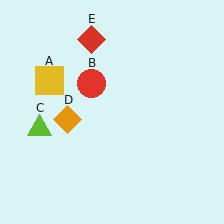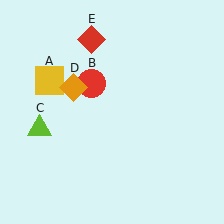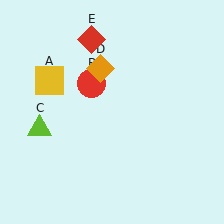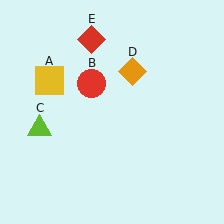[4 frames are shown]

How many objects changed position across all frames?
1 object changed position: orange diamond (object D).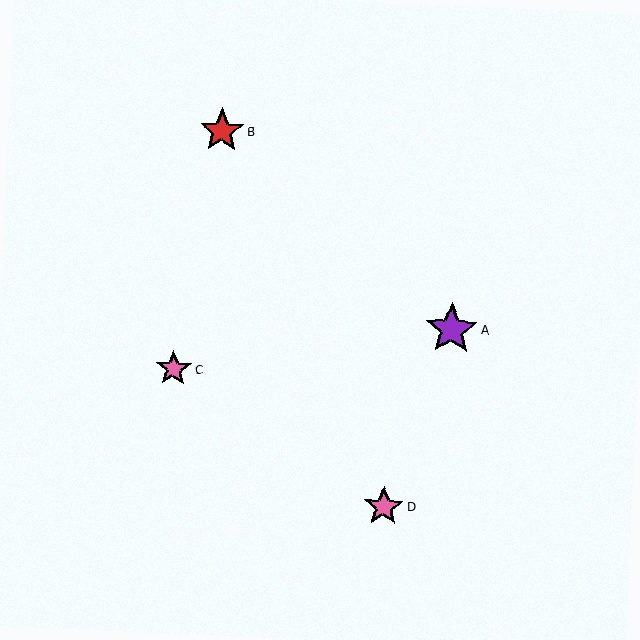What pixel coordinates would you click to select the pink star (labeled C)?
Click at (174, 369) to select the pink star C.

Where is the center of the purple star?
The center of the purple star is at (451, 329).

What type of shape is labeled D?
Shape D is a pink star.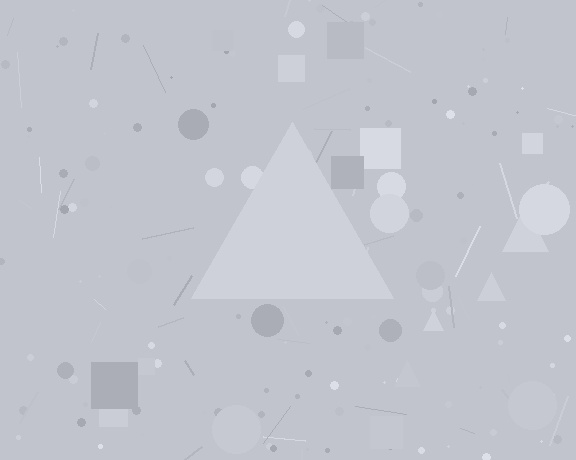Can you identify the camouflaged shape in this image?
The camouflaged shape is a triangle.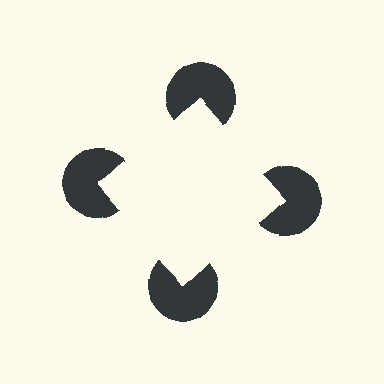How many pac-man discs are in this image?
There are 4 — one at each vertex of the illusory square.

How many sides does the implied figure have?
4 sides.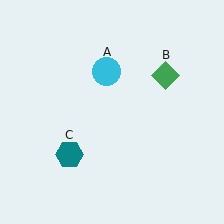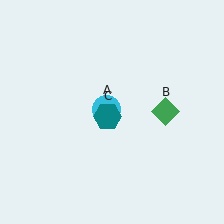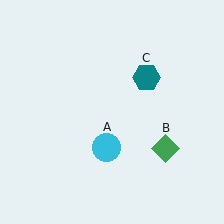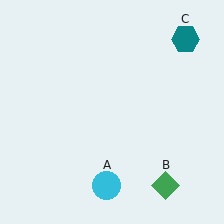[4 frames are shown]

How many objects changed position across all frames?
3 objects changed position: cyan circle (object A), green diamond (object B), teal hexagon (object C).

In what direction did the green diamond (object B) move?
The green diamond (object B) moved down.